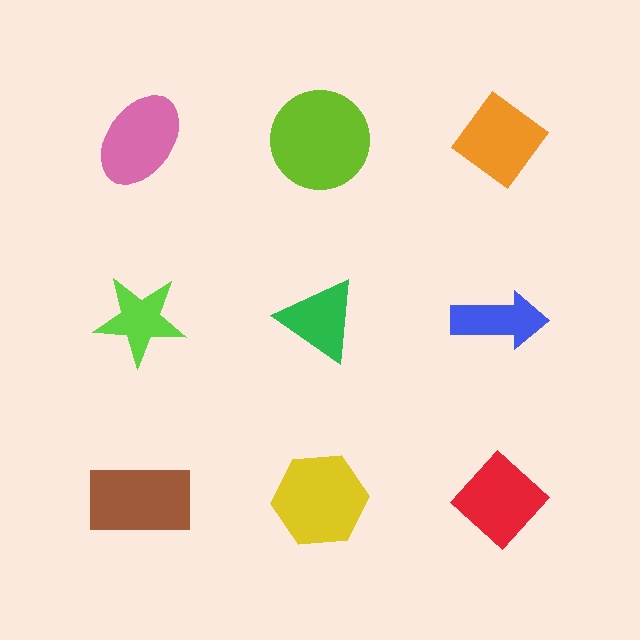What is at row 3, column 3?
A red diamond.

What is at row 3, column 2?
A yellow hexagon.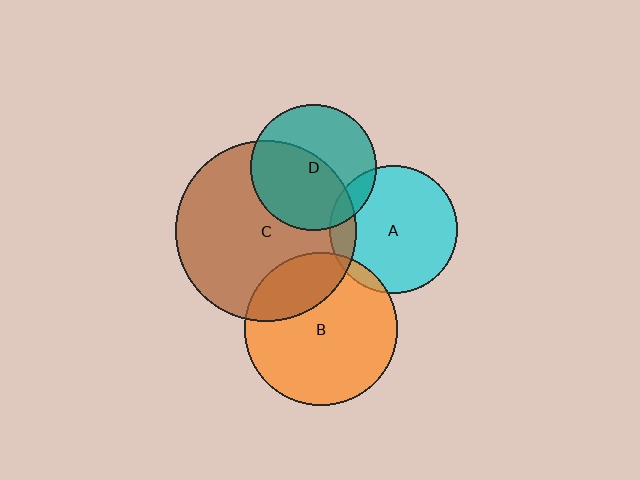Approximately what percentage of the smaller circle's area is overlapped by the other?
Approximately 10%.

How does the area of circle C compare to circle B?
Approximately 1.4 times.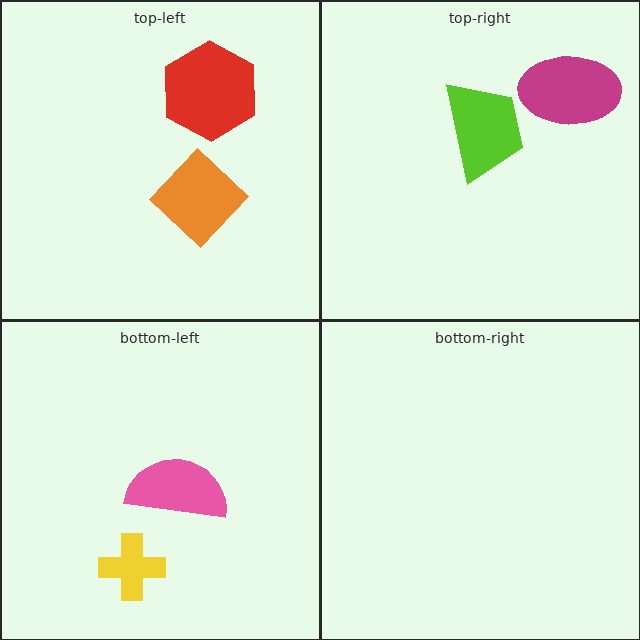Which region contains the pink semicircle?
The bottom-left region.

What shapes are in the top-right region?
The lime trapezoid, the magenta ellipse.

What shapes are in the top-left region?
The orange diamond, the red hexagon.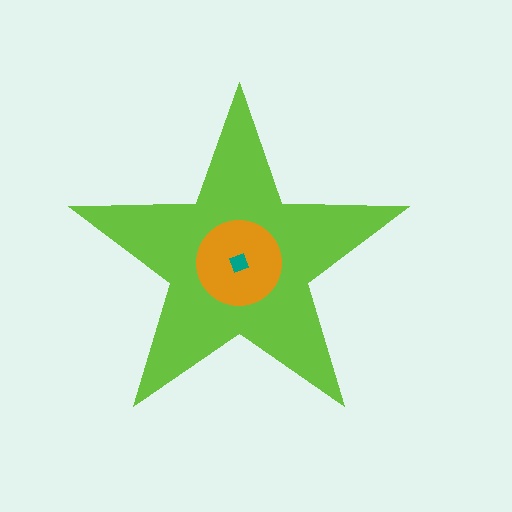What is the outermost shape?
The lime star.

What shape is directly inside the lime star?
The orange circle.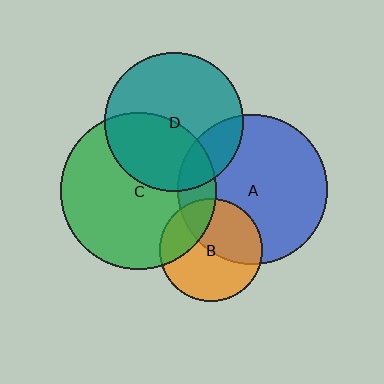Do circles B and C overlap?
Yes.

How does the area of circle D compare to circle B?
Approximately 1.8 times.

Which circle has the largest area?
Circle C (green).